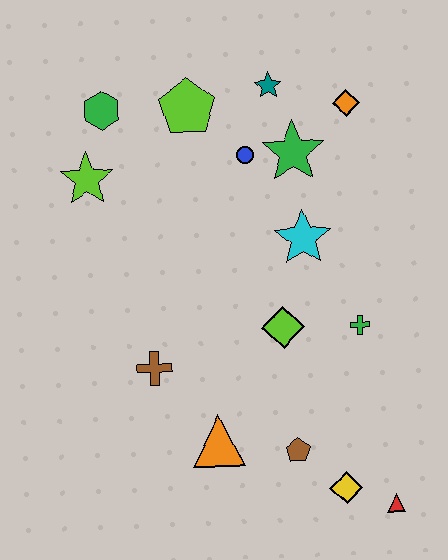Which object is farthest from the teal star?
The red triangle is farthest from the teal star.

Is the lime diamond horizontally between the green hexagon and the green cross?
Yes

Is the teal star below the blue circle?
No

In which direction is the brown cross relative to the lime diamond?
The brown cross is to the left of the lime diamond.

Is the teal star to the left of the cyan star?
Yes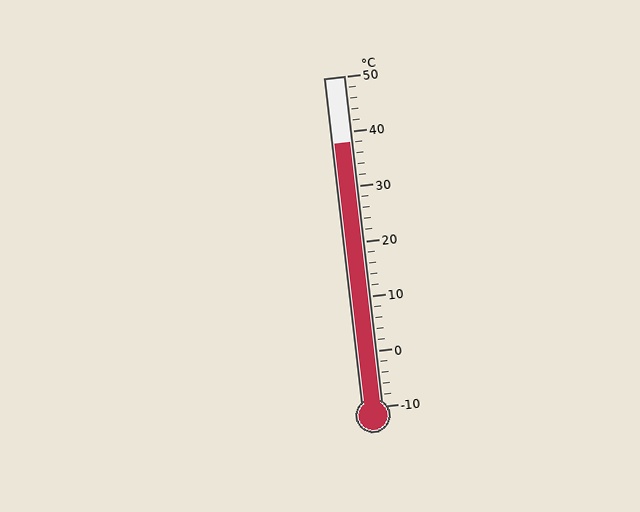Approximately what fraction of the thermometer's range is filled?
The thermometer is filled to approximately 80% of its range.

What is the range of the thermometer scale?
The thermometer scale ranges from -10°C to 50°C.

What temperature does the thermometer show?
The thermometer shows approximately 38°C.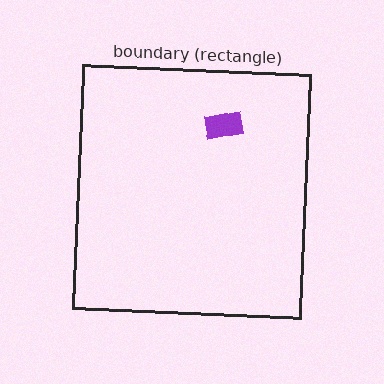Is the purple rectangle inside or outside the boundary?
Inside.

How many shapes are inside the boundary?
1 inside, 0 outside.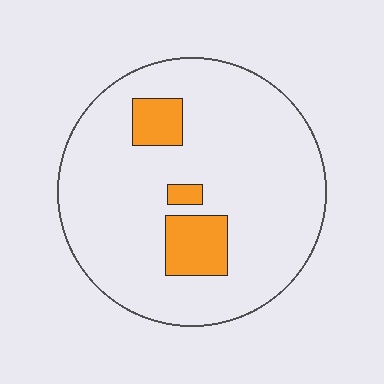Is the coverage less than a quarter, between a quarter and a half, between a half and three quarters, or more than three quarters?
Less than a quarter.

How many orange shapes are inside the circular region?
3.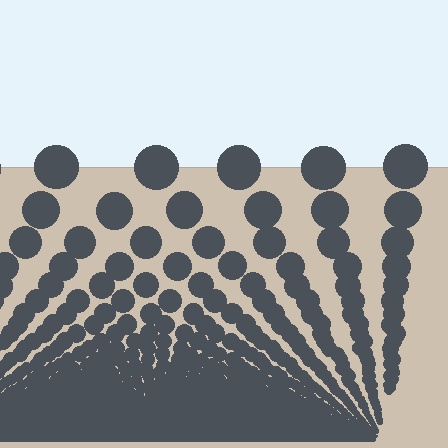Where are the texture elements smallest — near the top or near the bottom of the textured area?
Near the bottom.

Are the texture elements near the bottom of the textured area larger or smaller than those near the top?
Smaller. The gradient is inverted — elements near the bottom are smaller and denser.